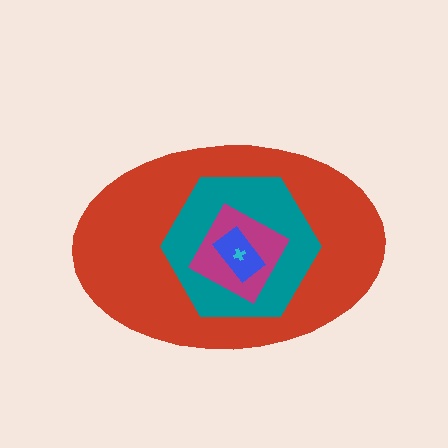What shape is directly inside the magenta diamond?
The blue rectangle.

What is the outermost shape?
The red ellipse.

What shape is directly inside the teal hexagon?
The magenta diamond.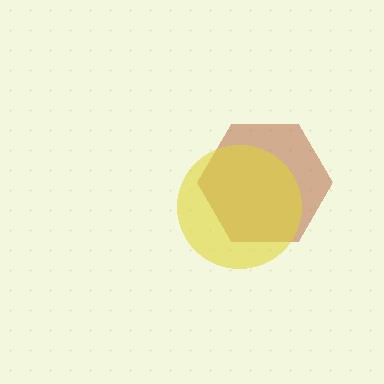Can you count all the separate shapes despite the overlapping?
Yes, there are 2 separate shapes.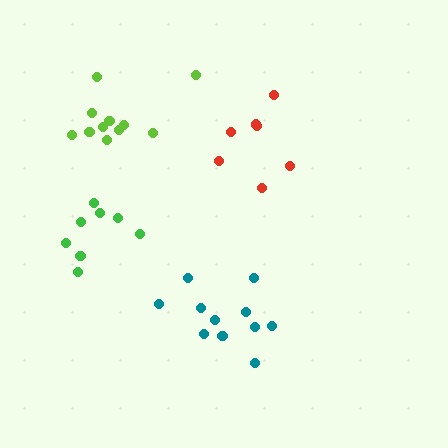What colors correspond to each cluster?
The clusters are colored: lime, teal, red, green.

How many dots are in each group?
Group 1: 11 dots, Group 2: 11 dots, Group 3: 7 dots, Group 4: 8 dots (37 total).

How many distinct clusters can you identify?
There are 4 distinct clusters.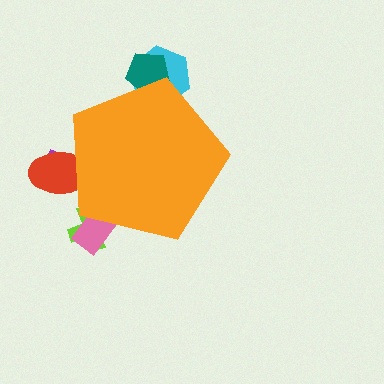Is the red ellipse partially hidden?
Yes, the red ellipse is partially hidden behind the orange pentagon.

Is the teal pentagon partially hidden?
Yes, the teal pentagon is partially hidden behind the orange pentagon.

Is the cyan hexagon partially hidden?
Yes, the cyan hexagon is partially hidden behind the orange pentagon.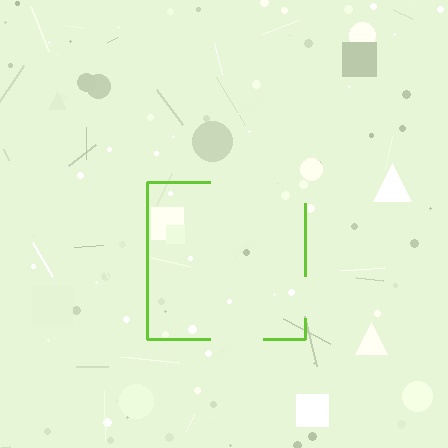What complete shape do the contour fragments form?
The contour fragments form a square.